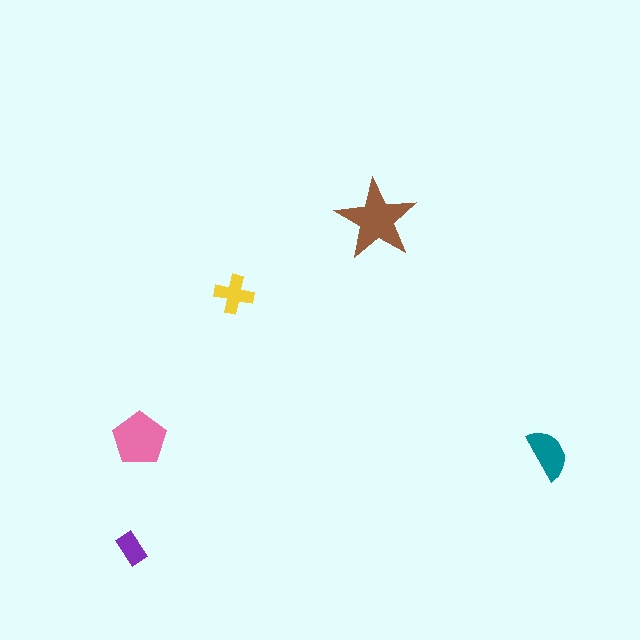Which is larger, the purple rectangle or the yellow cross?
The yellow cross.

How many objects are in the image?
There are 5 objects in the image.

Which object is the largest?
The brown star.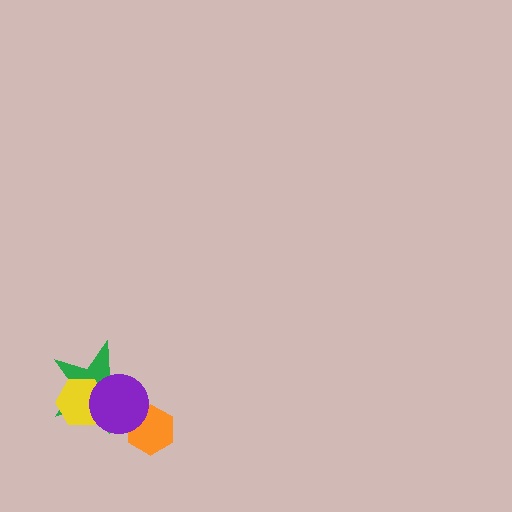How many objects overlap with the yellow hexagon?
2 objects overlap with the yellow hexagon.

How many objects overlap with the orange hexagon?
1 object overlaps with the orange hexagon.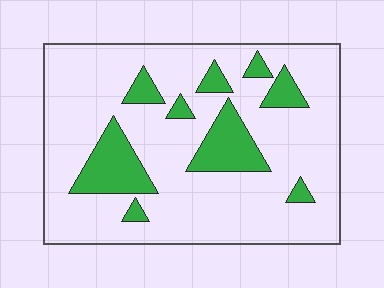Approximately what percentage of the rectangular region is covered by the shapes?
Approximately 20%.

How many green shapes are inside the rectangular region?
9.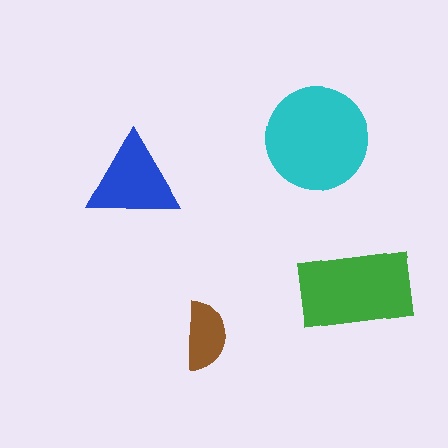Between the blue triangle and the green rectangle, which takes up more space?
The green rectangle.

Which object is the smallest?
The brown semicircle.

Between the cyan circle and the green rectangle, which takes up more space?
The cyan circle.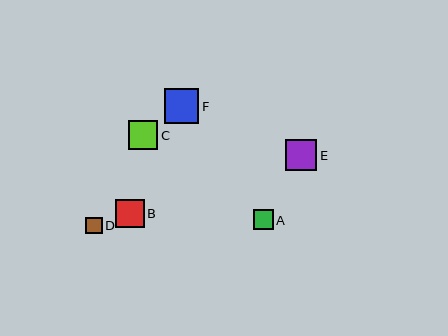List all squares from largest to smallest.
From largest to smallest: F, E, C, B, A, D.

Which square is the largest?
Square F is the largest with a size of approximately 35 pixels.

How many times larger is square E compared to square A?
Square E is approximately 1.5 times the size of square A.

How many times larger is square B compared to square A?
Square B is approximately 1.4 times the size of square A.